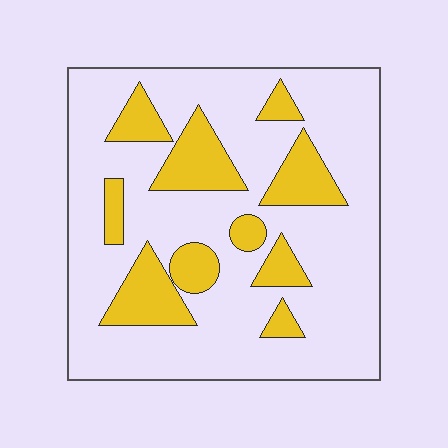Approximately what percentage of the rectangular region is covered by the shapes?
Approximately 25%.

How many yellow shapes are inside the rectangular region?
10.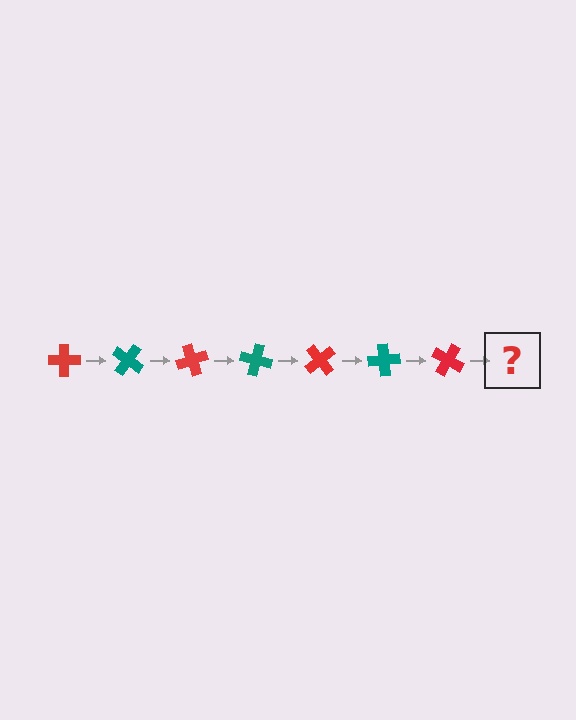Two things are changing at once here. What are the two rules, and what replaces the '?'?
The two rules are that it rotates 35 degrees each step and the color cycles through red and teal. The '?' should be a teal cross, rotated 245 degrees from the start.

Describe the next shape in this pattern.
It should be a teal cross, rotated 245 degrees from the start.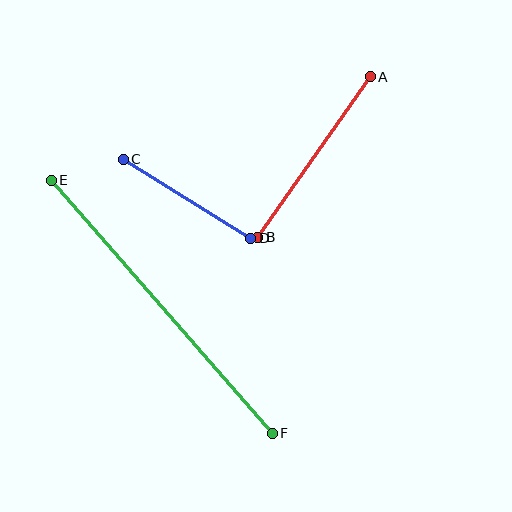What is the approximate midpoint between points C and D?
The midpoint is at approximately (187, 199) pixels.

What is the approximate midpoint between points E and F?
The midpoint is at approximately (162, 307) pixels.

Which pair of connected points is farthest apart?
Points E and F are farthest apart.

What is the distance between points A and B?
The distance is approximately 196 pixels.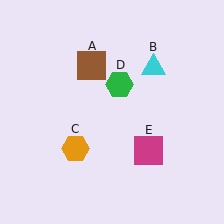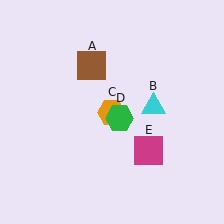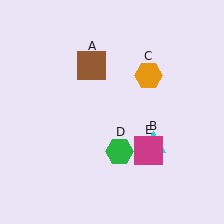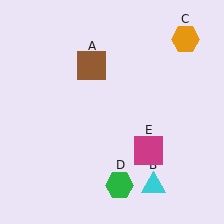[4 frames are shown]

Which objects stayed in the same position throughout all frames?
Brown square (object A) and magenta square (object E) remained stationary.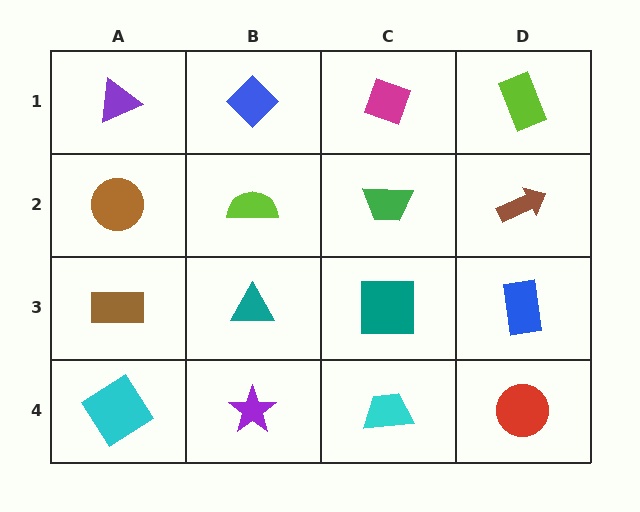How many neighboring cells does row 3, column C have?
4.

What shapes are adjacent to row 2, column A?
A purple triangle (row 1, column A), a brown rectangle (row 3, column A), a lime semicircle (row 2, column B).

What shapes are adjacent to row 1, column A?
A brown circle (row 2, column A), a blue diamond (row 1, column B).